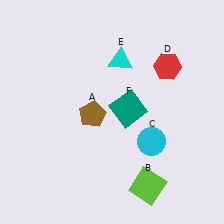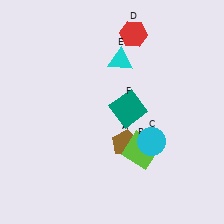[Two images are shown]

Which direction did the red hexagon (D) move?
The red hexagon (D) moved left.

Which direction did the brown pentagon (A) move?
The brown pentagon (A) moved right.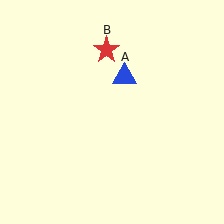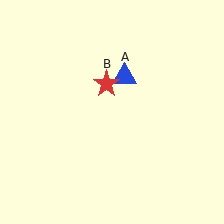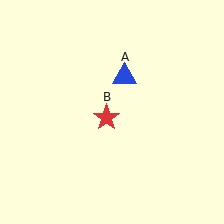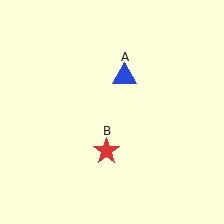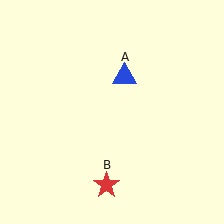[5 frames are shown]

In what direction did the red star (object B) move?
The red star (object B) moved down.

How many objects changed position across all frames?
1 object changed position: red star (object B).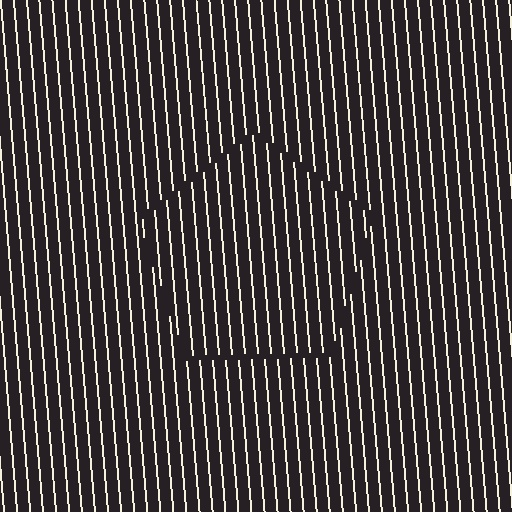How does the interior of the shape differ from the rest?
The interior of the shape contains the same grating, shifted by half a period — the contour is defined by the phase discontinuity where line-ends from the inner and outer gratings abut.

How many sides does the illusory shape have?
5 sides — the line-ends trace a pentagon.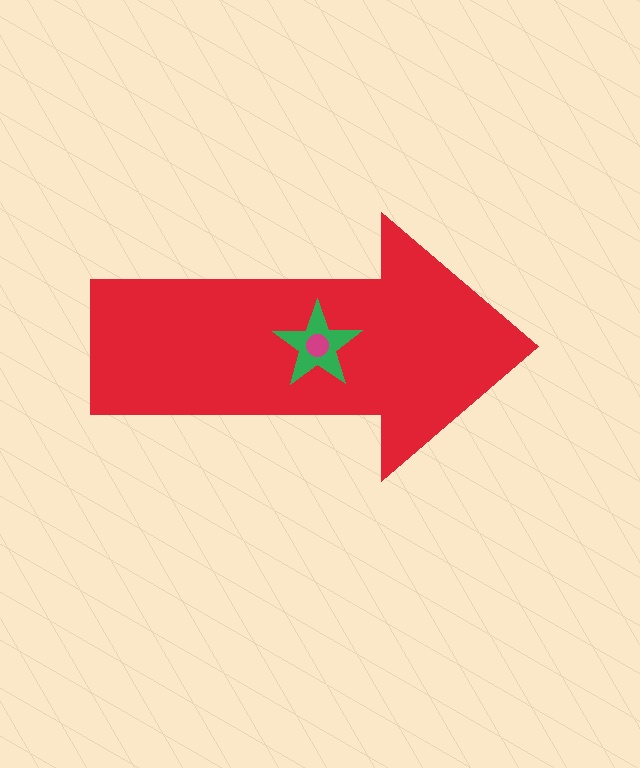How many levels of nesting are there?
3.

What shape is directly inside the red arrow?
The green star.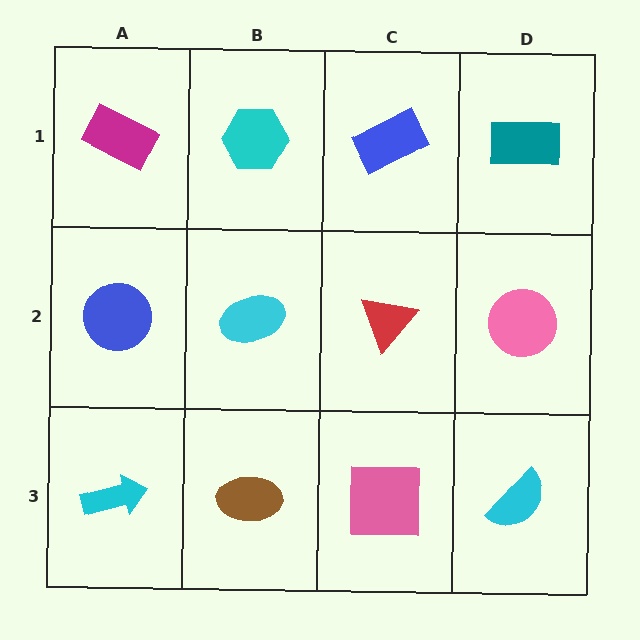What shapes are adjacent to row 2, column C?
A blue rectangle (row 1, column C), a pink square (row 3, column C), a cyan ellipse (row 2, column B), a pink circle (row 2, column D).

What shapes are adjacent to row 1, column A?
A blue circle (row 2, column A), a cyan hexagon (row 1, column B).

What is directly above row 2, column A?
A magenta rectangle.